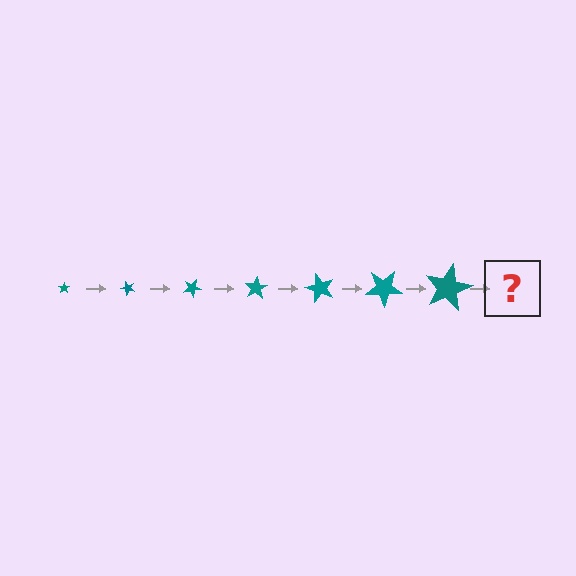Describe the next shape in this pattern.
It should be a star, larger than the previous one and rotated 350 degrees from the start.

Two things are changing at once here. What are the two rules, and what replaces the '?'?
The two rules are that the star grows larger each step and it rotates 50 degrees each step. The '?' should be a star, larger than the previous one and rotated 350 degrees from the start.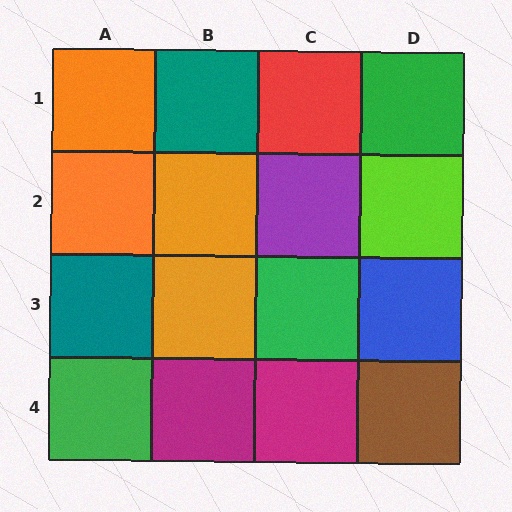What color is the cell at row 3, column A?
Teal.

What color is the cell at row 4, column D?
Brown.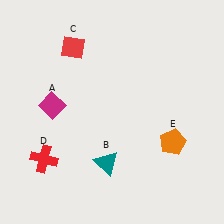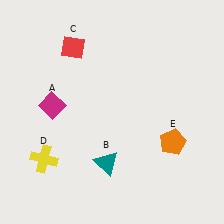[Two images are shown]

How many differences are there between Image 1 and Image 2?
There is 1 difference between the two images.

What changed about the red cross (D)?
In Image 1, D is red. In Image 2, it changed to yellow.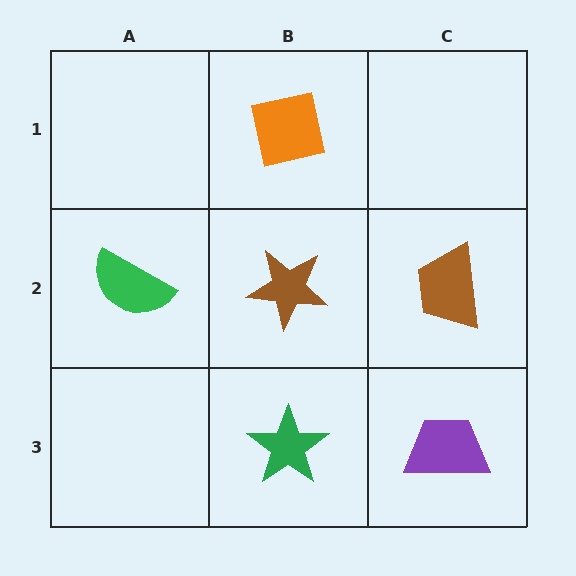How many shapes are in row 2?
3 shapes.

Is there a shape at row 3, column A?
No, that cell is empty.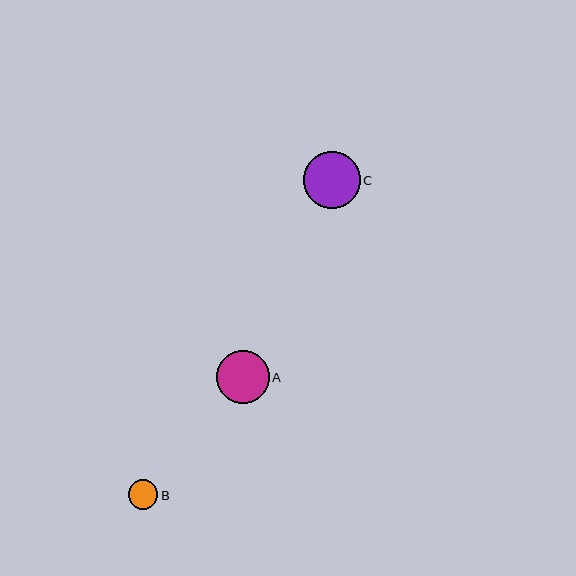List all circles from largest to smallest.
From largest to smallest: C, A, B.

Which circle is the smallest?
Circle B is the smallest with a size of approximately 29 pixels.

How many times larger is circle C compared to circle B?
Circle C is approximately 1.9 times the size of circle B.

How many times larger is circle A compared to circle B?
Circle A is approximately 1.8 times the size of circle B.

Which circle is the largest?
Circle C is the largest with a size of approximately 57 pixels.